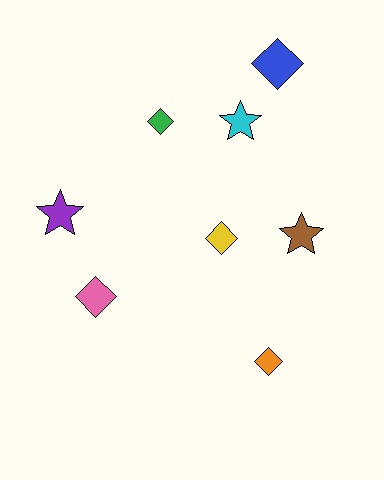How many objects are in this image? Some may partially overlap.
There are 8 objects.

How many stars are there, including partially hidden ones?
There are 3 stars.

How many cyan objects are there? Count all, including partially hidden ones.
There is 1 cyan object.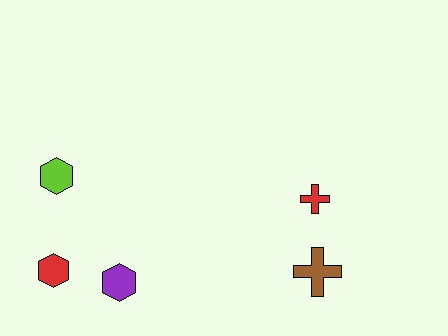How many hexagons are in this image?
There are 3 hexagons.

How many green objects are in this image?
There are no green objects.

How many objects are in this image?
There are 5 objects.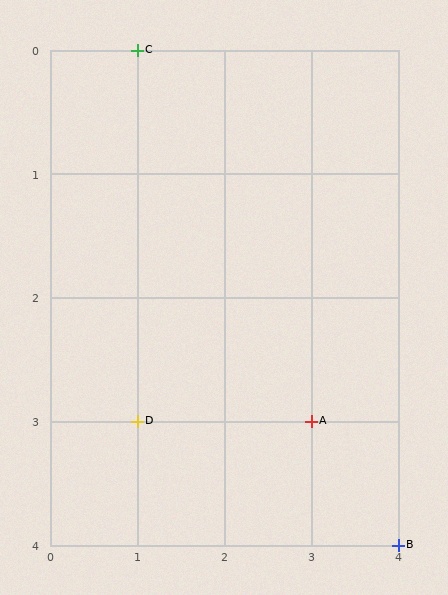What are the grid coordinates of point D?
Point D is at grid coordinates (1, 3).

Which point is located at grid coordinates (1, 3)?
Point D is at (1, 3).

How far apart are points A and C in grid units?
Points A and C are 2 columns and 3 rows apart (about 3.6 grid units diagonally).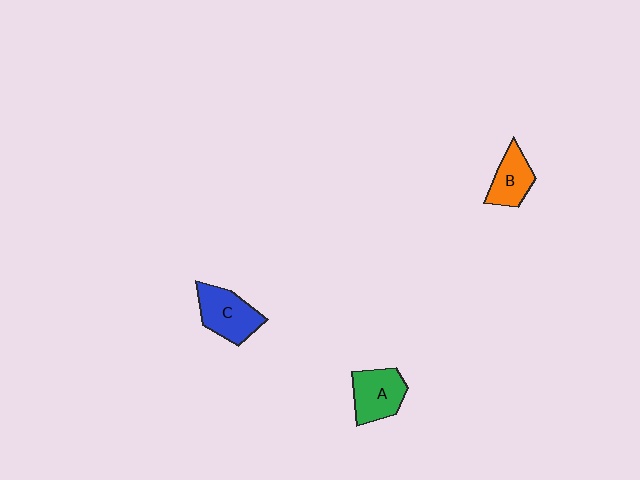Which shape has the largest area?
Shape C (blue).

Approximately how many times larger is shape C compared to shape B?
Approximately 1.3 times.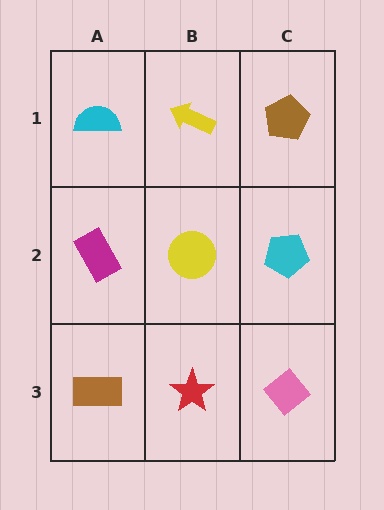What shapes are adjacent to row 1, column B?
A yellow circle (row 2, column B), a cyan semicircle (row 1, column A), a brown pentagon (row 1, column C).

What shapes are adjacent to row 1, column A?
A magenta rectangle (row 2, column A), a yellow arrow (row 1, column B).